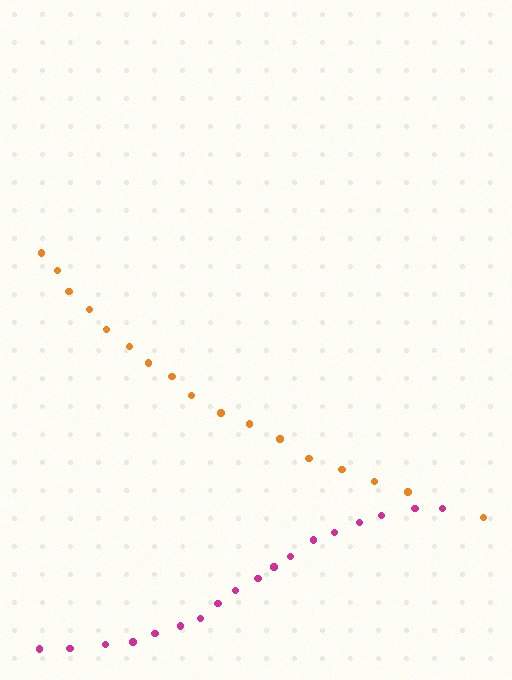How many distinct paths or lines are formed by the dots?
There are 2 distinct paths.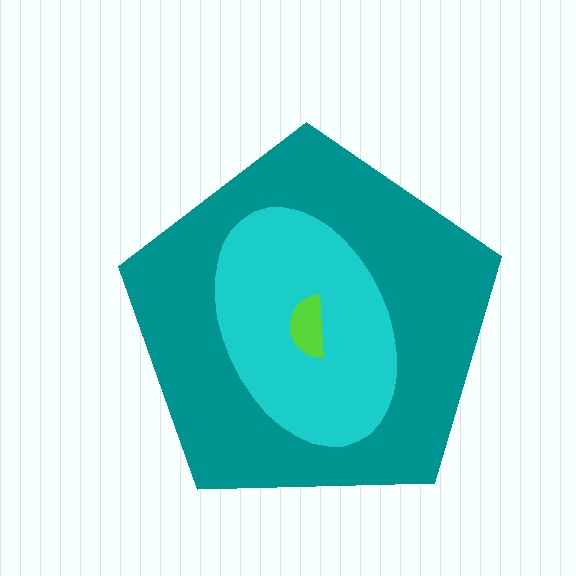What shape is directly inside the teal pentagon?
The cyan ellipse.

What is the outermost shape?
The teal pentagon.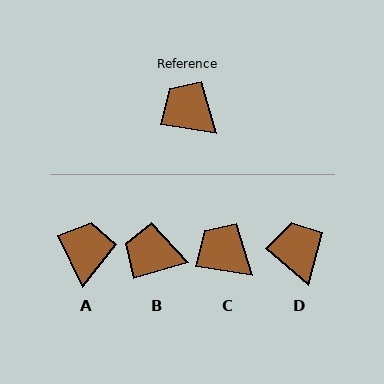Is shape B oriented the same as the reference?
No, it is off by about 26 degrees.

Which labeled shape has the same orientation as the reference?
C.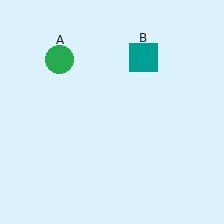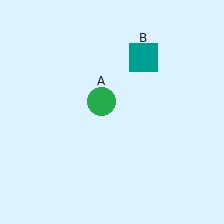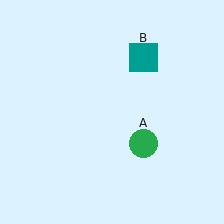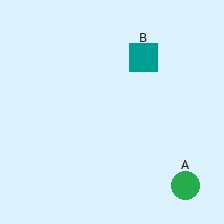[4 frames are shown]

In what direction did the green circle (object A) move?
The green circle (object A) moved down and to the right.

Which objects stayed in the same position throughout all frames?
Teal square (object B) remained stationary.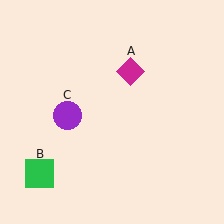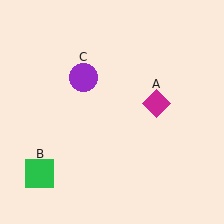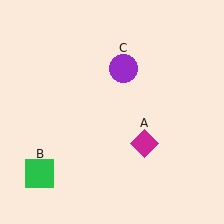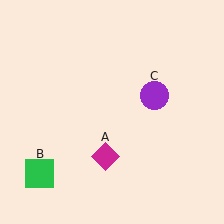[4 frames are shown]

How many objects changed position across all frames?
2 objects changed position: magenta diamond (object A), purple circle (object C).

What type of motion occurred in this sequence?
The magenta diamond (object A), purple circle (object C) rotated clockwise around the center of the scene.